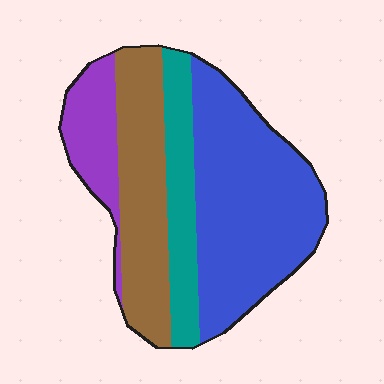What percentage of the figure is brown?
Brown takes up about one quarter (1/4) of the figure.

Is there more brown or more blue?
Blue.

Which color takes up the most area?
Blue, at roughly 45%.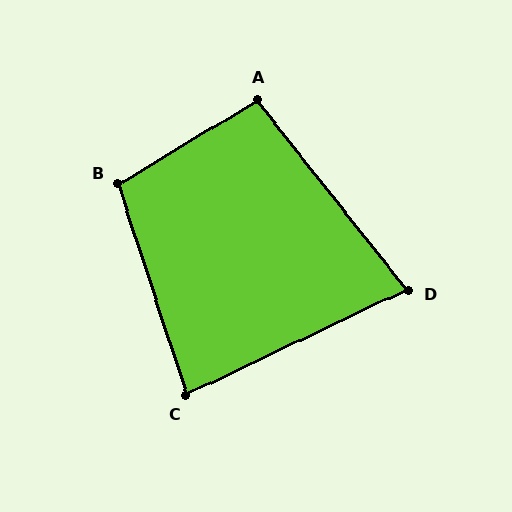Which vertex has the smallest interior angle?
D, at approximately 77 degrees.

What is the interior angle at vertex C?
Approximately 83 degrees (acute).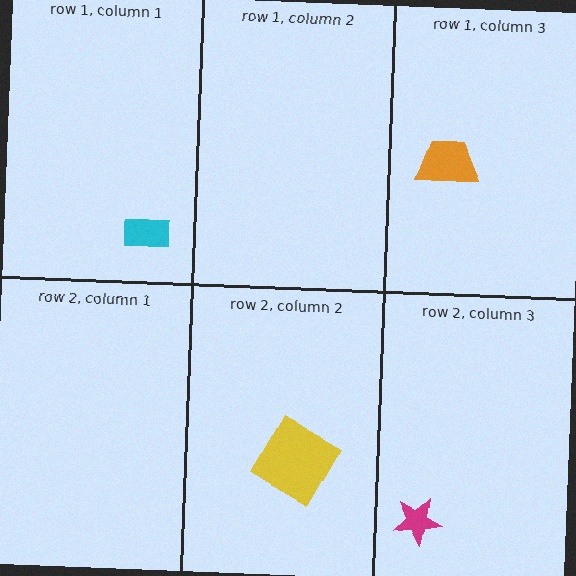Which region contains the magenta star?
The row 2, column 3 region.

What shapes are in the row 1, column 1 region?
The cyan rectangle.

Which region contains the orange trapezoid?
The row 1, column 3 region.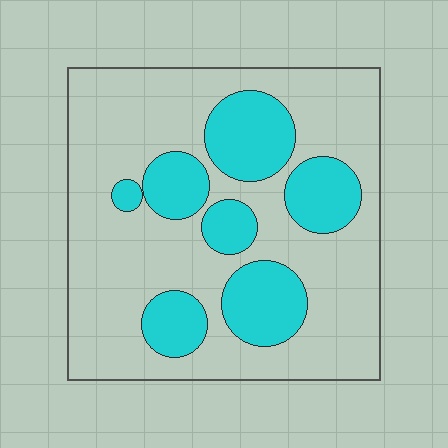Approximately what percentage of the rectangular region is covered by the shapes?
Approximately 30%.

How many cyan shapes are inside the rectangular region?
7.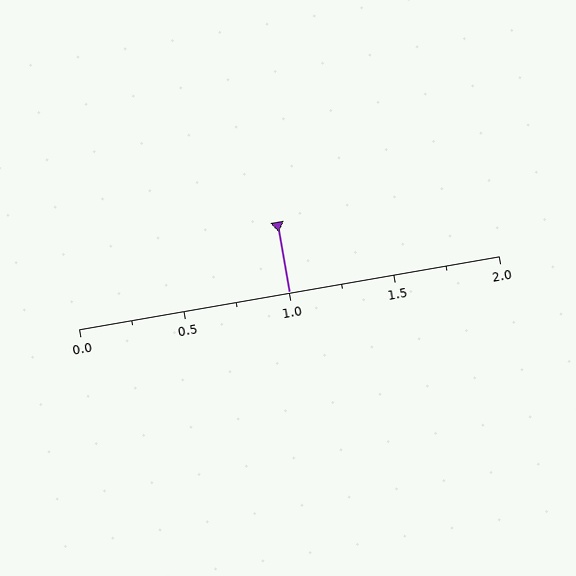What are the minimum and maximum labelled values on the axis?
The axis runs from 0.0 to 2.0.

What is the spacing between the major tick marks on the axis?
The major ticks are spaced 0.5 apart.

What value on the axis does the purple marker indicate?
The marker indicates approximately 1.